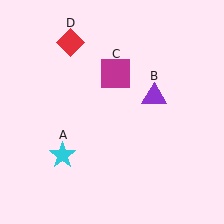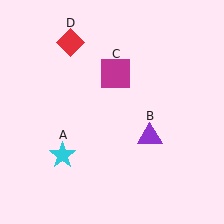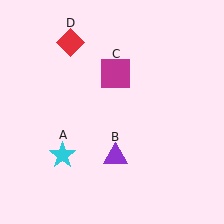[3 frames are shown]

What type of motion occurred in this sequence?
The purple triangle (object B) rotated clockwise around the center of the scene.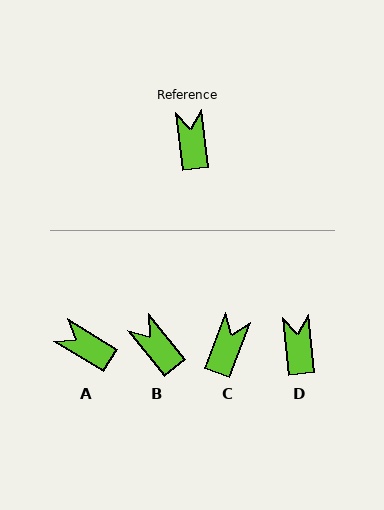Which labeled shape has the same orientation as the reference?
D.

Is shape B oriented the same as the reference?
No, it is off by about 33 degrees.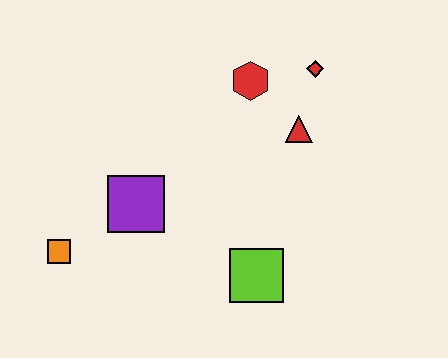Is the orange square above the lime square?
Yes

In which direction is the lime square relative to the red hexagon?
The lime square is below the red hexagon.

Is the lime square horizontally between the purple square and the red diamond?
Yes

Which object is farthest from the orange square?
The red diamond is farthest from the orange square.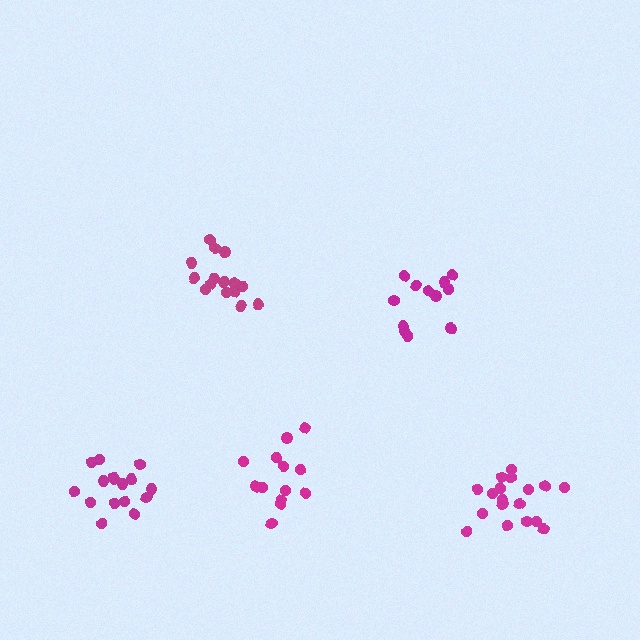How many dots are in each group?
Group 1: 13 dots, Group 2: 16 dots, Group 3: 16 dots, Group 4: 12 dots, Group 5: 18 dots (75 total).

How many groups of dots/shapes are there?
There are 5 groups.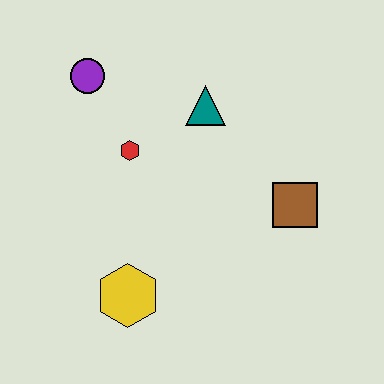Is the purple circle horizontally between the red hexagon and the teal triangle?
No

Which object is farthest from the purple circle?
The brown square is farthest from the purple circle.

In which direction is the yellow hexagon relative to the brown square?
The yellow hexagon is to the left of the brown square.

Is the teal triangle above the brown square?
Yes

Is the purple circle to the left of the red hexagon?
Yes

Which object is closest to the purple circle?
The red hexagon is closest to the purple circle.